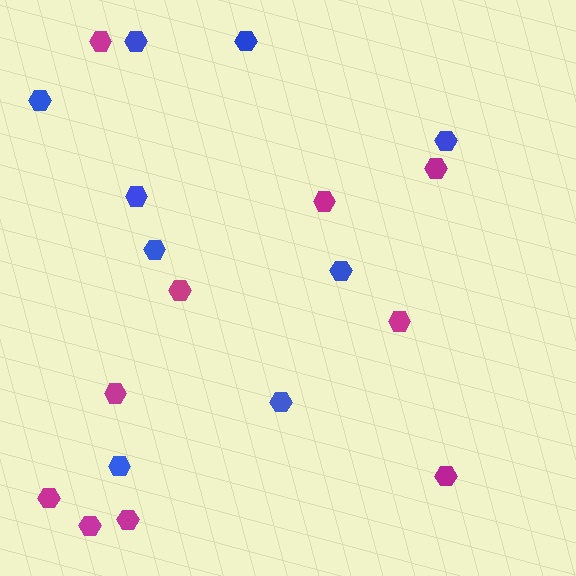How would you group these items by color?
There are 2 groups: one group of blue hexagons (9) and one group of magenta hexagons (10).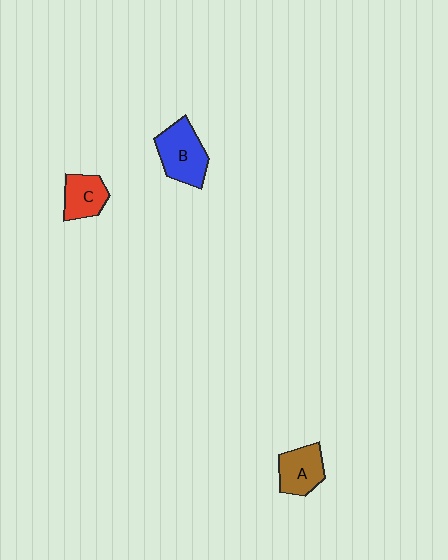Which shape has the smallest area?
Shape C (red).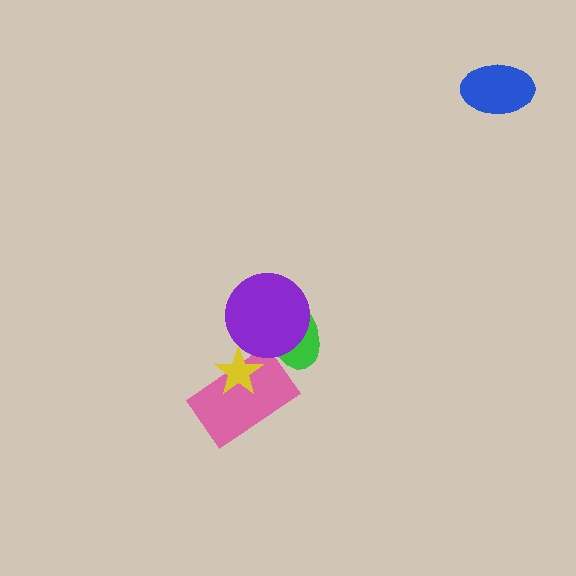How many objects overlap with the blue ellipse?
0 objects overlap with the blue ellipse.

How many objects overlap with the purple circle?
1 object overlaps with the purple circle.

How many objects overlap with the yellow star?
1 object overlaps with the yellow star.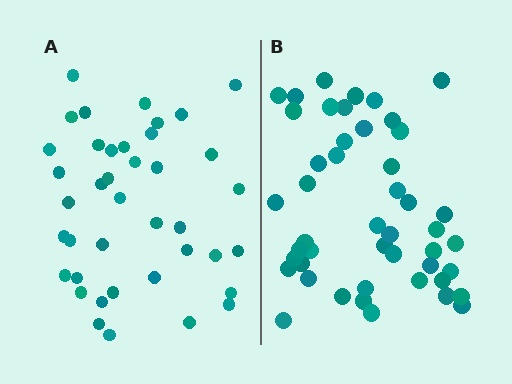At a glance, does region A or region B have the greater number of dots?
Region B (the right region) has more dots.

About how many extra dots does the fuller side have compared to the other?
Region B has roughly 8 or so more dots than region A.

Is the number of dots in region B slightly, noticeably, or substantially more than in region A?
Region B has only slightly more — the two regions are fairly close. The ratio is roughly 1.2 to 1.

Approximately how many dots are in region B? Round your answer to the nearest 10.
About 50 dots. (The exact count is 47, which rounds to 50.)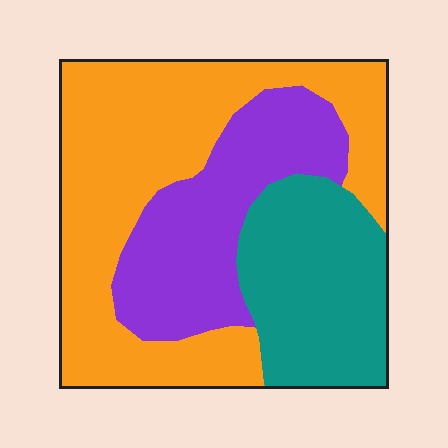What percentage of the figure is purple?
Purple takes up about one quarter (1/4) of the figure.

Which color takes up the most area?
Orange, at roughly 50%.